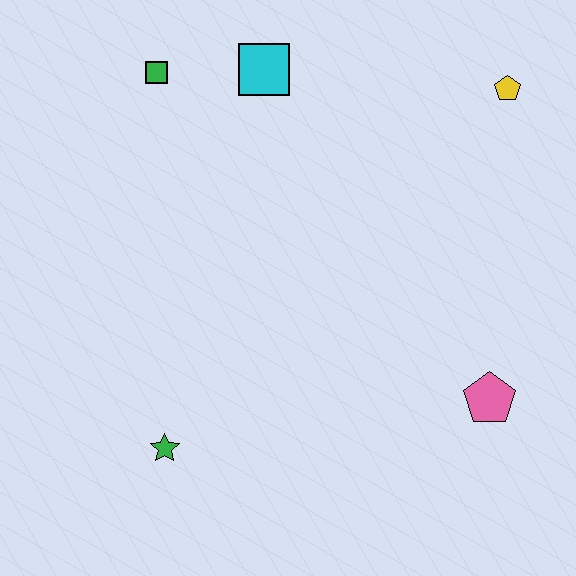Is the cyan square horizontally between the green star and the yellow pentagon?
Yes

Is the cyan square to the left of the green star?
No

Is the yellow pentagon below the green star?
No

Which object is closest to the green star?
The pink pentagon is closest to the green star.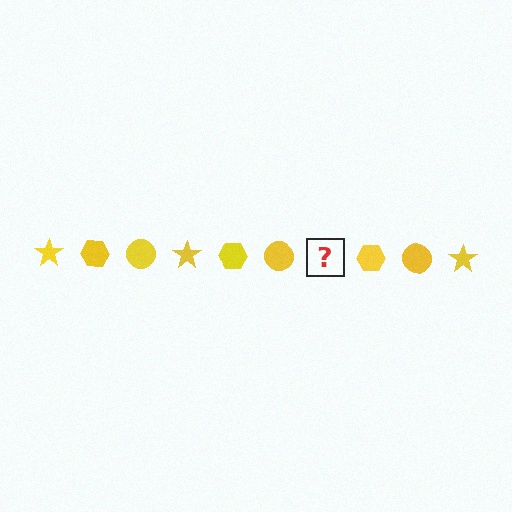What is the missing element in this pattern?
The missing element is a yellow star.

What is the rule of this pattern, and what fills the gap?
The rule is that the pattern cycles through star, hexagon, circle shapes in yellow. The gap should be filled with a yellow star.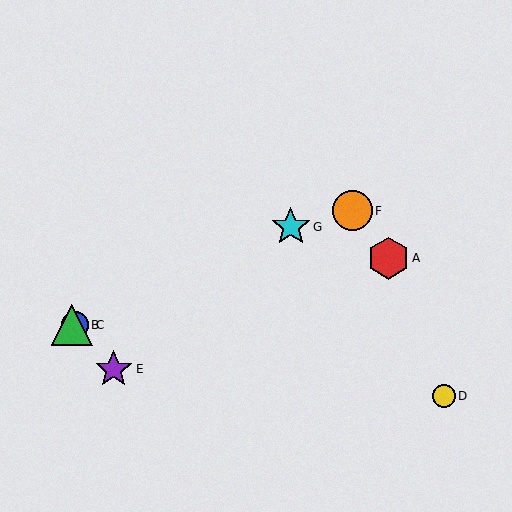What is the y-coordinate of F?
Object F is at y≈211.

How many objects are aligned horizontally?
2 objects (B, C) are aligned horizontally.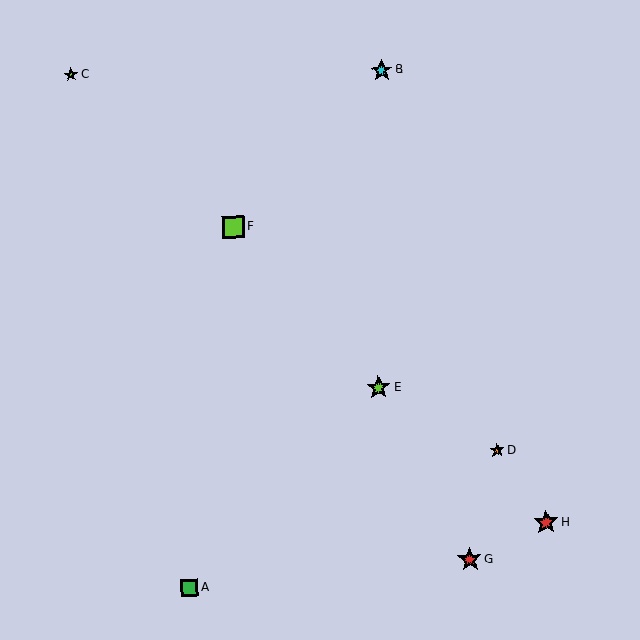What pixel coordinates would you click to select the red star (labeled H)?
Click at (546, 522) to select the red star H.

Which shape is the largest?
The red star (labeled H) is the largest.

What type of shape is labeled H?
Shape H is a red star.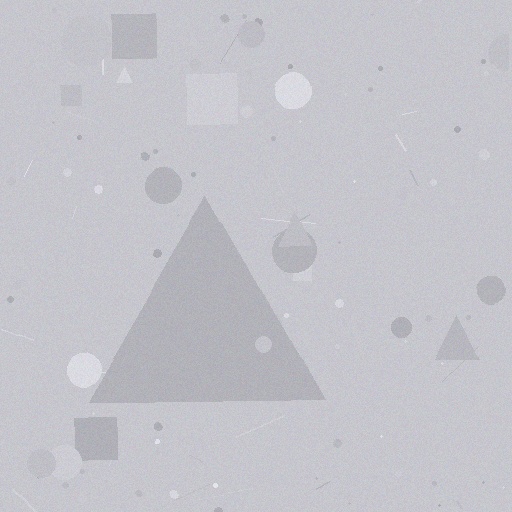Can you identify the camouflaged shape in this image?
The camouflaged shape is a triangle.